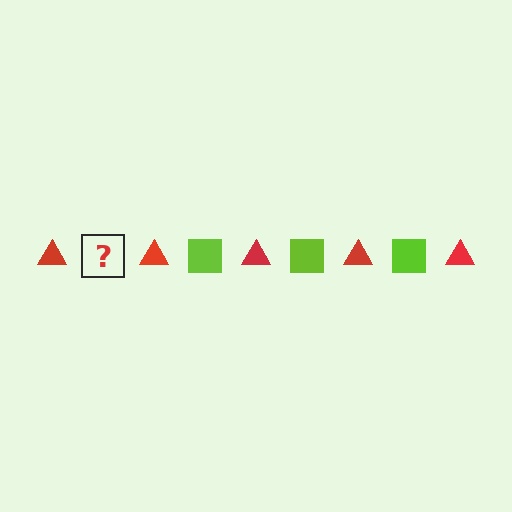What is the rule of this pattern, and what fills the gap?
The rule is that the pattern alternates between red triangle and lime square. The gap should be filled with a lime square.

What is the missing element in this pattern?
The missing element is a lime square.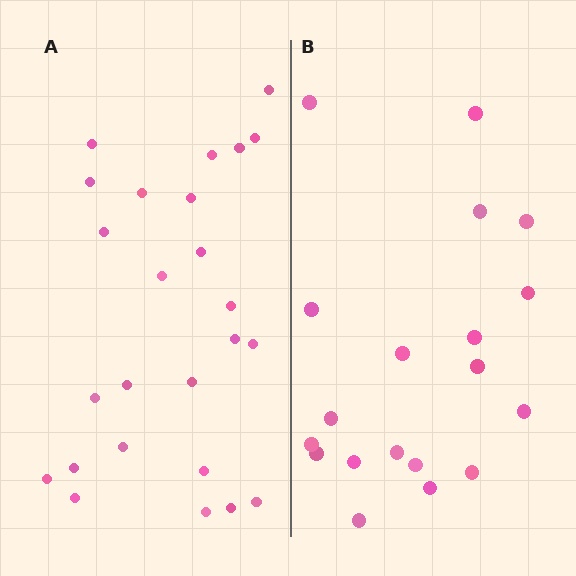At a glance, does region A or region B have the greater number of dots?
Region A (the left region) has more dots.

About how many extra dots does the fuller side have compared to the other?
Region A has about 6 more dots than region B.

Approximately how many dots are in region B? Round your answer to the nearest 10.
About 20 dots. (The exact count is 19, which rounds to 20.)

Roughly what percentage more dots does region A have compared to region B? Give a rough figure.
About 30% more.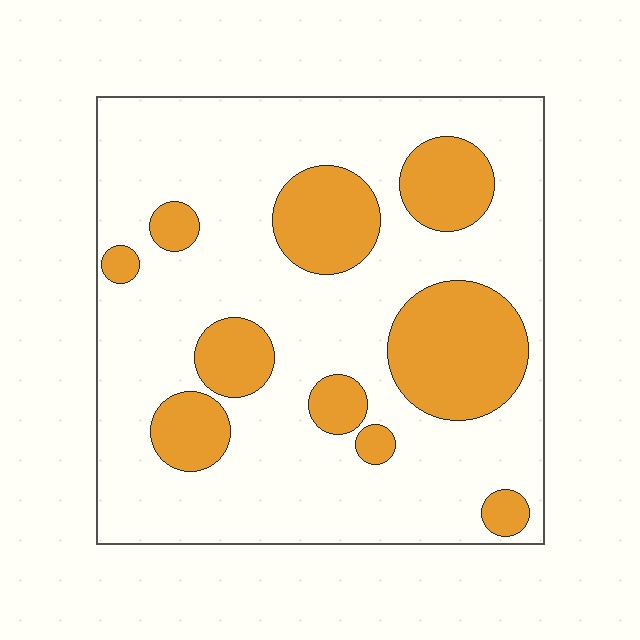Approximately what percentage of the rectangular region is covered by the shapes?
Approximately 25%.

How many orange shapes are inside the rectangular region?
10.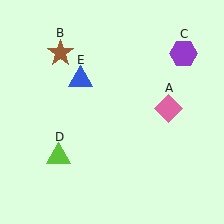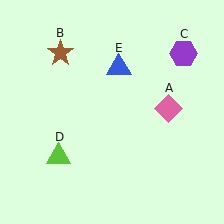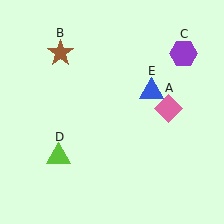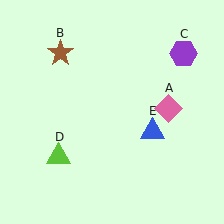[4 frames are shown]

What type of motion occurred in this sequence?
The blue triangle (object E) rotated clockwise around the center of the scene.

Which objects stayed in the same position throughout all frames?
Pink diamond (object A) and brown star (object B) and purple hexagon (object C) and lime triangle (object D) remained stationary.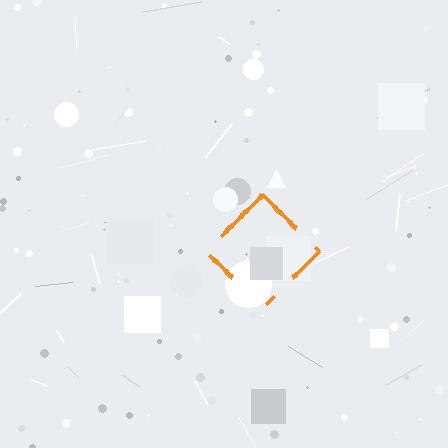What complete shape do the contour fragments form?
The contour fragments form a diamond.